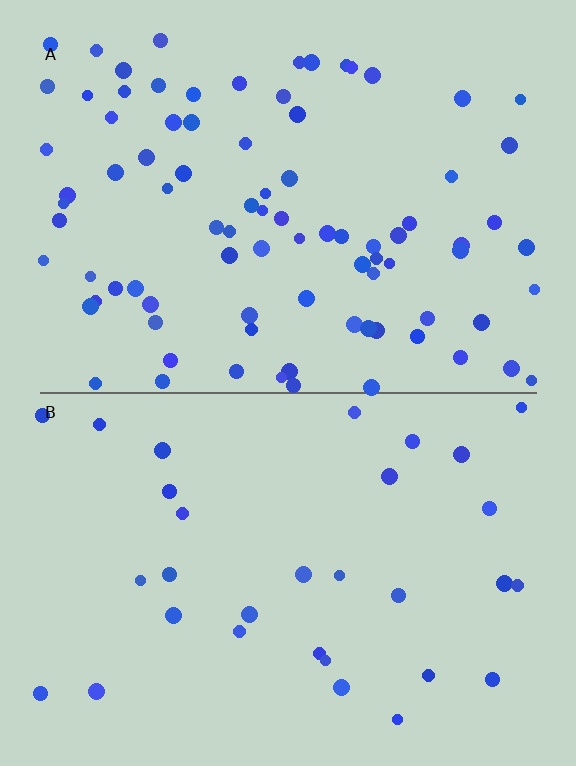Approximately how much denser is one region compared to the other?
Approximately 2.8× — region A over region B.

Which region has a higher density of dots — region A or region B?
A (the top).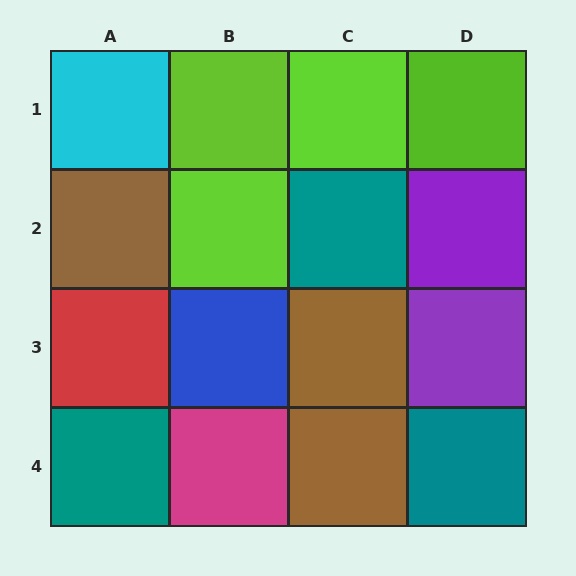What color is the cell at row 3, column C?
Brown.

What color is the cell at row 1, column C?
Lime.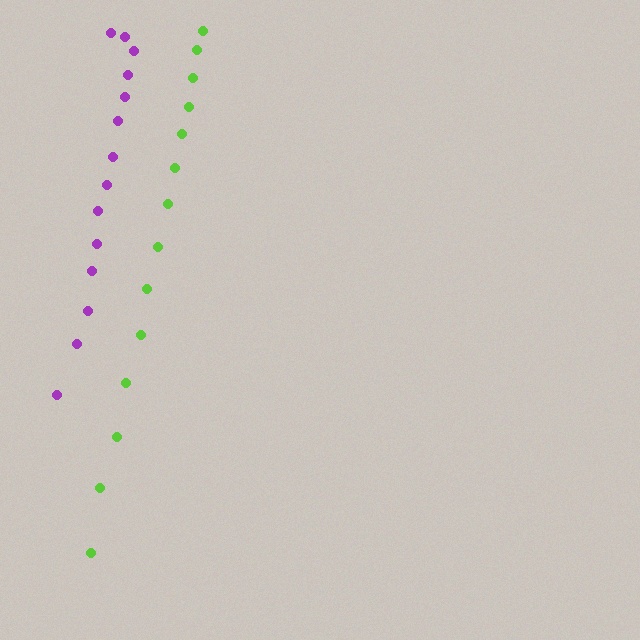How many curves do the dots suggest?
There are 2 distinct paths.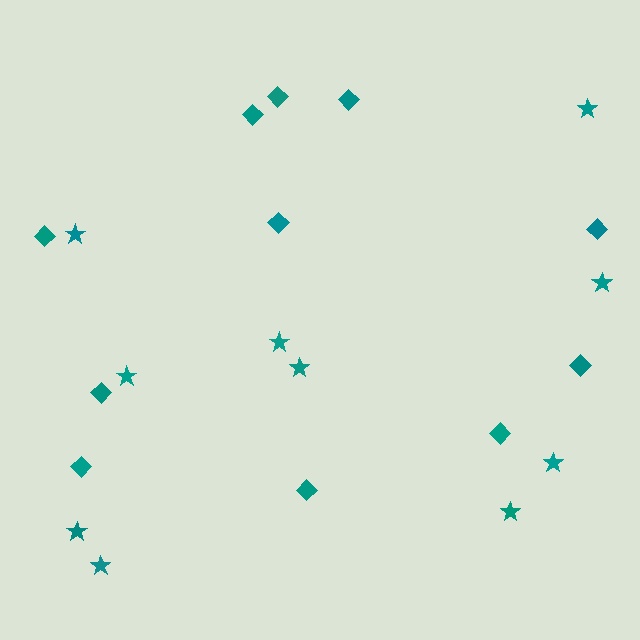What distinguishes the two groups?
There are 2 groups: one group of diamonds (11) and one group of stars (10).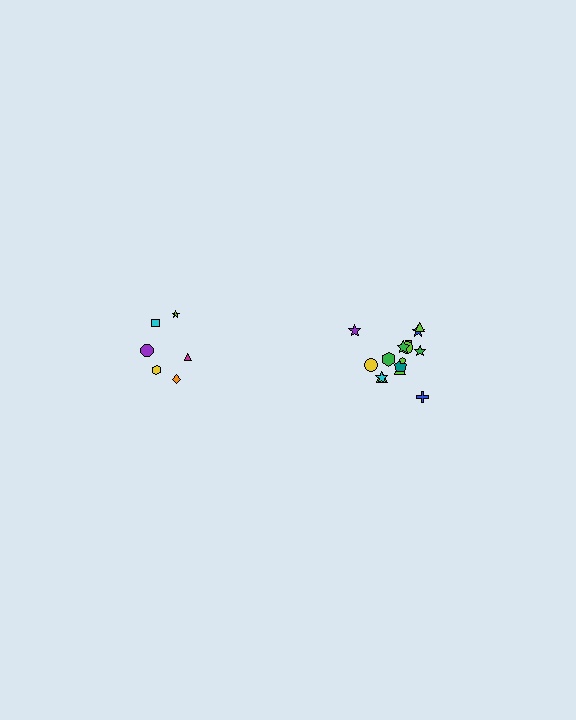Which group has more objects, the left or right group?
The right group.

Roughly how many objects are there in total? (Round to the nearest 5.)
Roughly 20 objects in total.